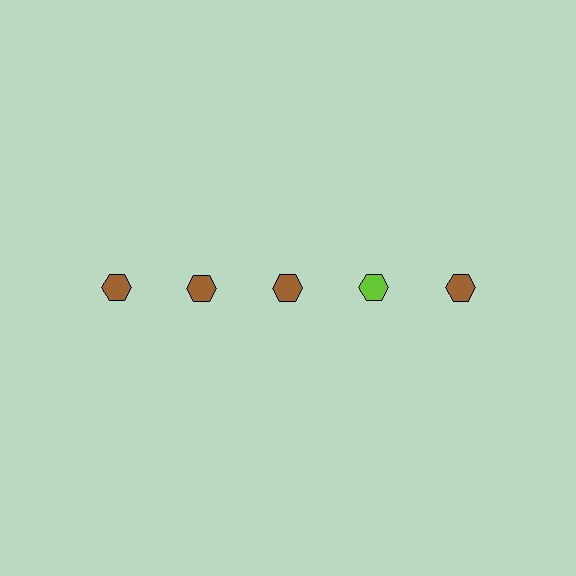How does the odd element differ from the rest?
It has a different color: lime instead of brown.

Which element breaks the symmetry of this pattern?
The lime hexagon in the top row, second from right column breaks the symmetry. All other shapes are brown hexagons.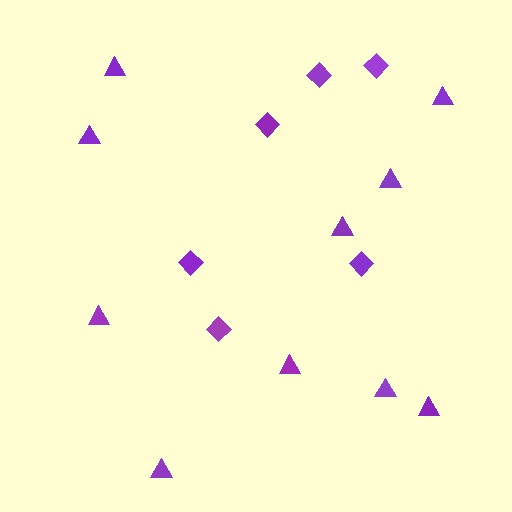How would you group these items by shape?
There are 2 groups: one group of triangles (10) and one group of diamonds (6).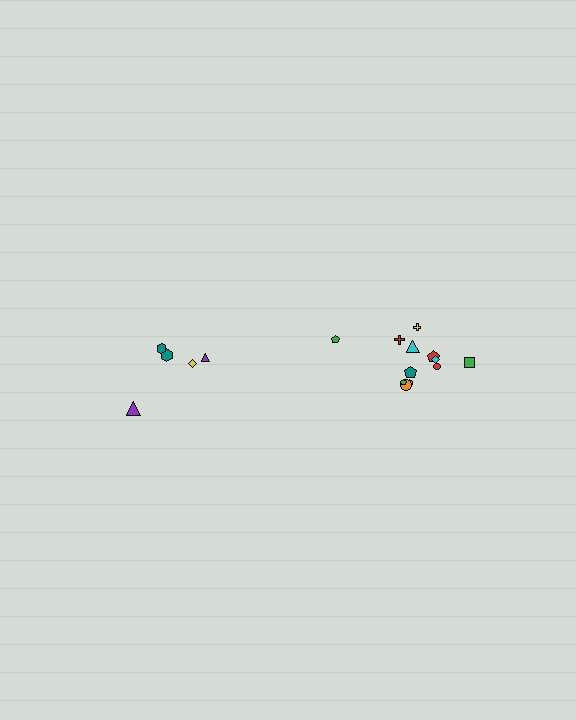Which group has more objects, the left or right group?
The right group.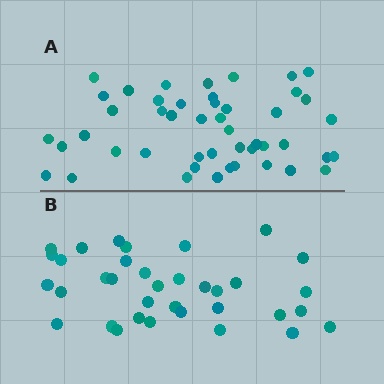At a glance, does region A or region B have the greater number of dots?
Region A (the top region) has more dots.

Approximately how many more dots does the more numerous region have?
Region A has roughly 12 or so more dots than region B.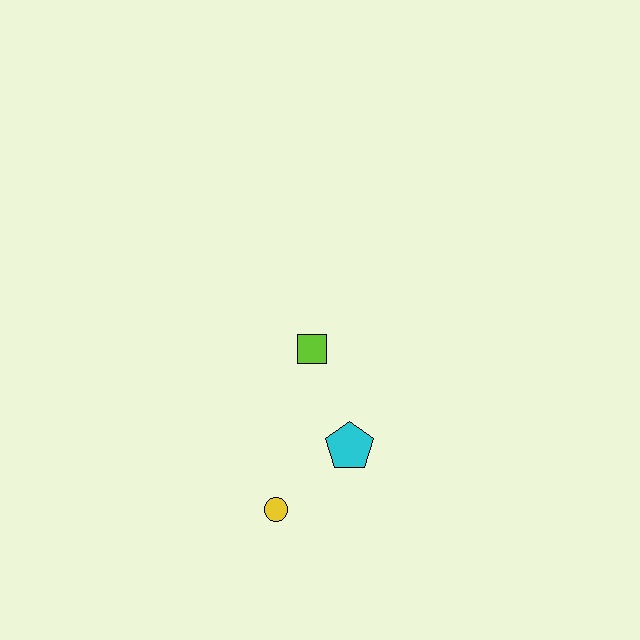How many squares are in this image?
There is 1 square.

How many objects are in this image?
There are 3 objects.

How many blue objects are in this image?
There are no blue objects.